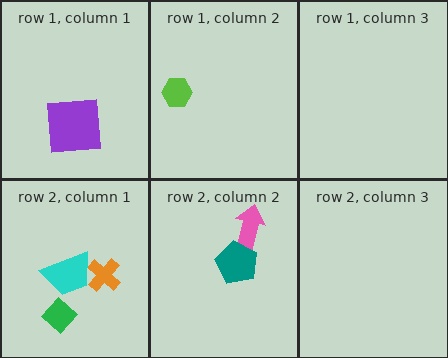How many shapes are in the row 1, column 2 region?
1.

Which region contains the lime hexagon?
The row 1, column 2 region.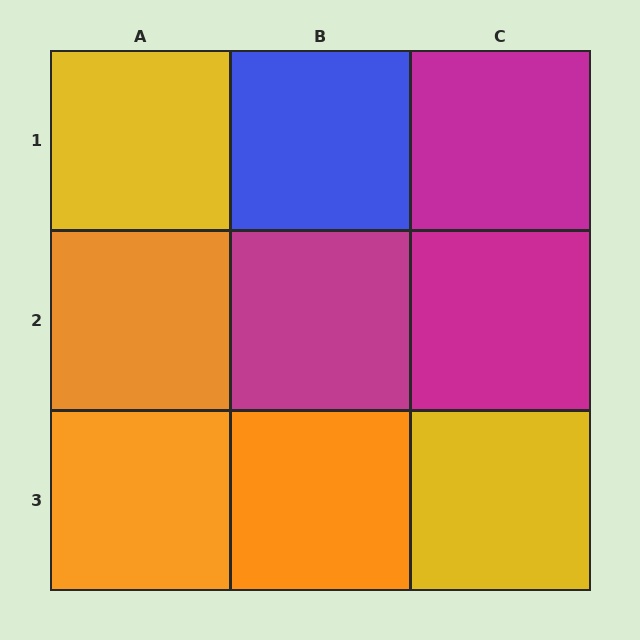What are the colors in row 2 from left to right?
Orange, magenta, magenta.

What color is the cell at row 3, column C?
Yellow.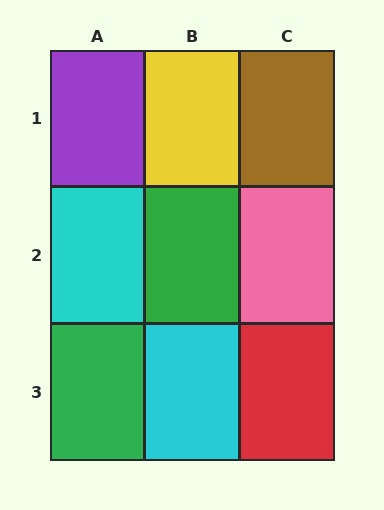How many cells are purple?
1 cell is purple.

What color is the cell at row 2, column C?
Pink.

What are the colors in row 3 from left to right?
Green, cyan, red.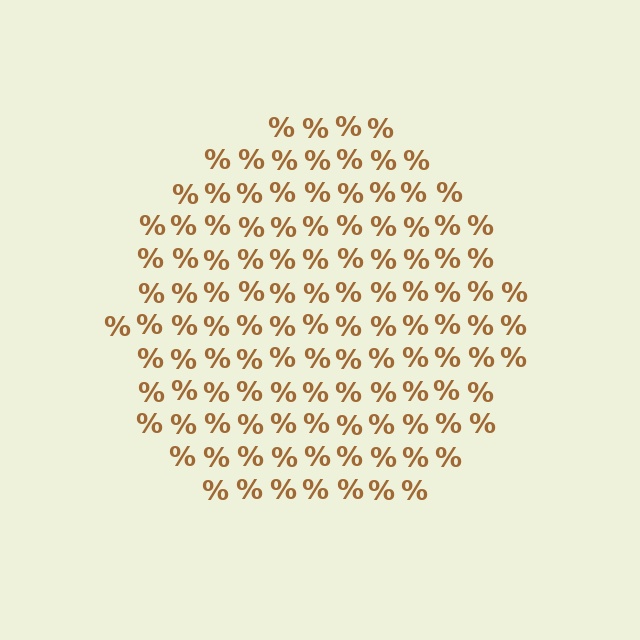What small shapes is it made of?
It is made of small percent signs.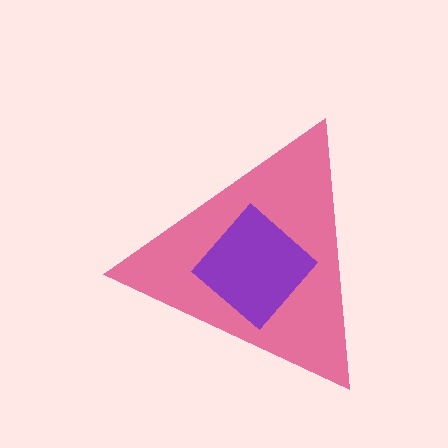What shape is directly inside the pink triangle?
The purple diamond.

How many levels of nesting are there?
2.